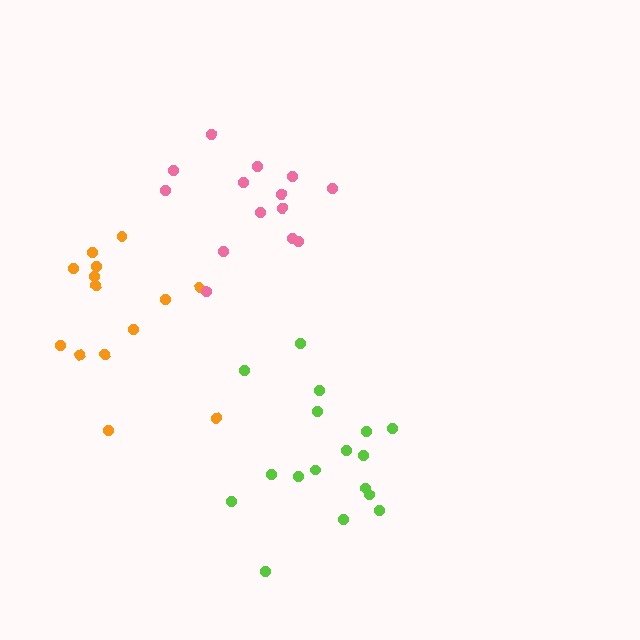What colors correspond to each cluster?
The clusters are colored: lime, orange, pink.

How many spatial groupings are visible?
There are 3 spatial groupings.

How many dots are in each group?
Group 1: 17 dots, Group 2: 14 dots, Group 3: 14 dots (45 total).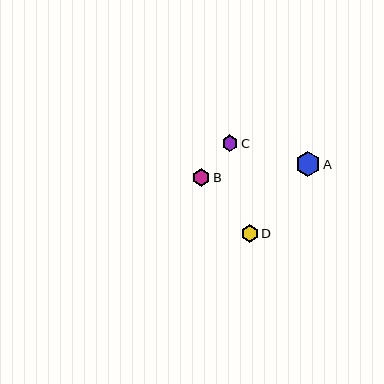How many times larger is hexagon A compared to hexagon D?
Hexagon A is approximately 1.4 times the size of hexagon D.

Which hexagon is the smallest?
Hexagon C is the smallest with a size of approximately 16 pixels.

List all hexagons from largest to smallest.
From largest to smallest: A, D, B, C.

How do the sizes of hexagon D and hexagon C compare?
Hexagon D and hexagon C are approximately the same size.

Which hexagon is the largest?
Hexagon A is the largest with a size of approximately 25 pixels.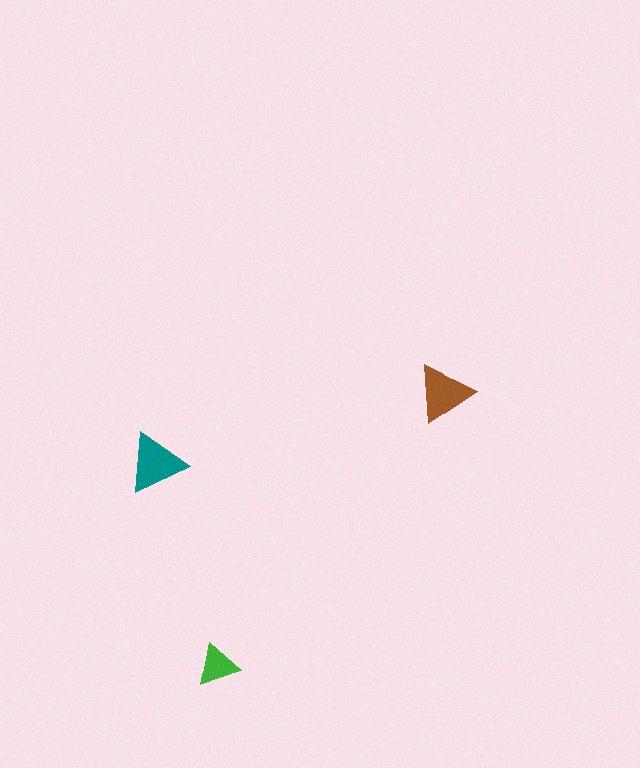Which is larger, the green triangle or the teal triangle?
The teal one.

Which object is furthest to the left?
The teal triangle is leftmost.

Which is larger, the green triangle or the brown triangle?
The brown one.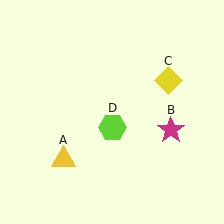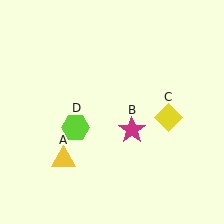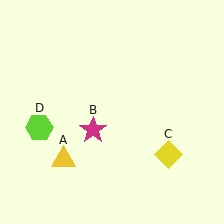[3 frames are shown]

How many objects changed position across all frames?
3 objects changed position: magenta star (object B), yellow diamond (object C), lime hexagon (object D).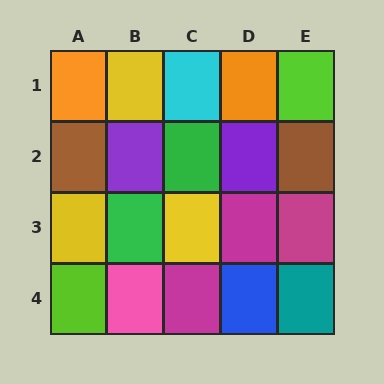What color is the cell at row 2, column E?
Brown.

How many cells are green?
2 cells are green.